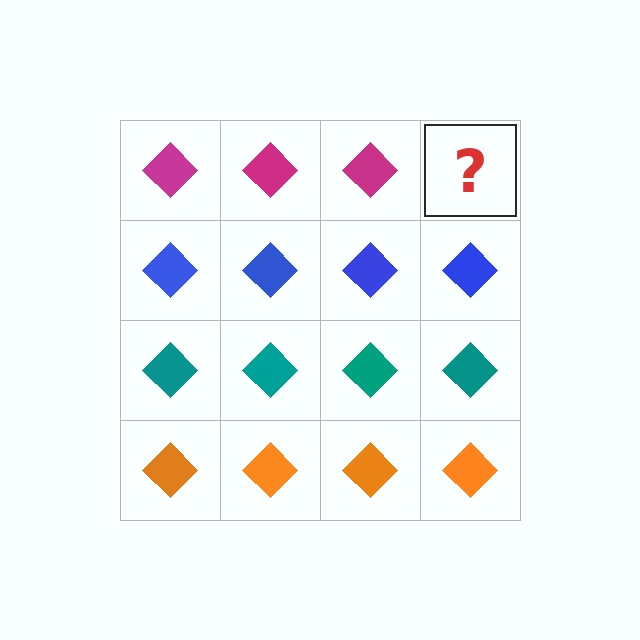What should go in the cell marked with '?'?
The missing cell should contain a magenta diamond.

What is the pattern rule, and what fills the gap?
The rule is that each row has a consistent color. The gap should be filled with a magenta diamond.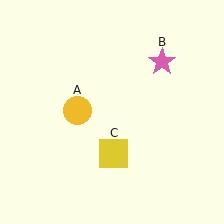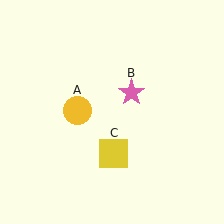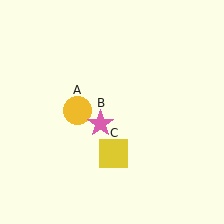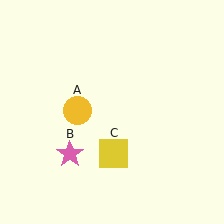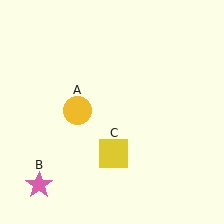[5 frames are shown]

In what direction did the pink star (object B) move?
The pink star (object B) moved down and to the left.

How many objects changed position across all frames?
1 object changed position: pink star (object B).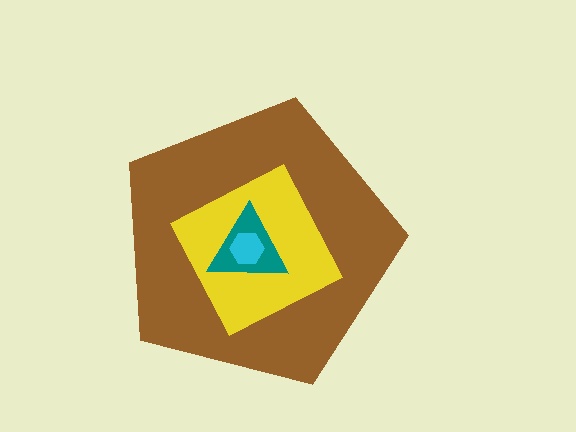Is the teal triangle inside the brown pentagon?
Yes.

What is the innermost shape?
The cyan hexagon.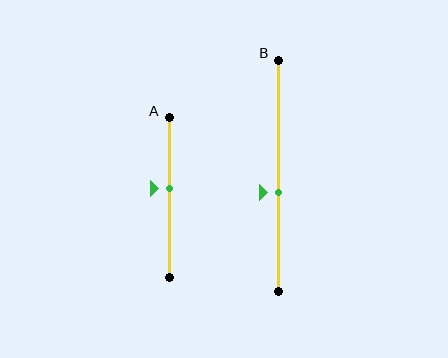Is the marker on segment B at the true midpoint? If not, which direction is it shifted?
No, the marker on segment B is shifted downward by about 7% of the segment length.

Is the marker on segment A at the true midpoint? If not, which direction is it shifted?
No, the marker on segment A is shifted upward by about 6% of the segment length.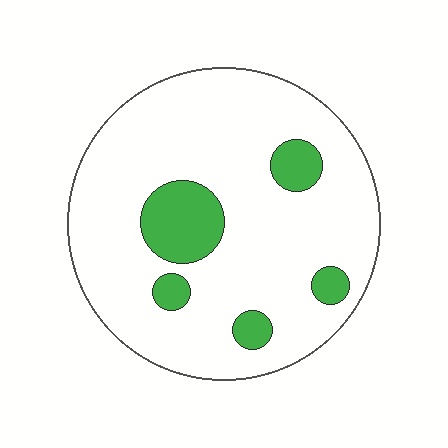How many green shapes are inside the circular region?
5.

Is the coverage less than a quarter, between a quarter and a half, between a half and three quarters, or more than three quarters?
Less than a quarter.